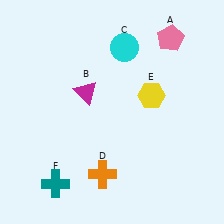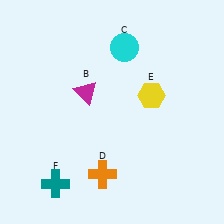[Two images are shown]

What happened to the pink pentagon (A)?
The pink pentagon (A) was removed in Image 2. It was in the top-right area of Image 1.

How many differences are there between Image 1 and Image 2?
There is 1 difference between the two images.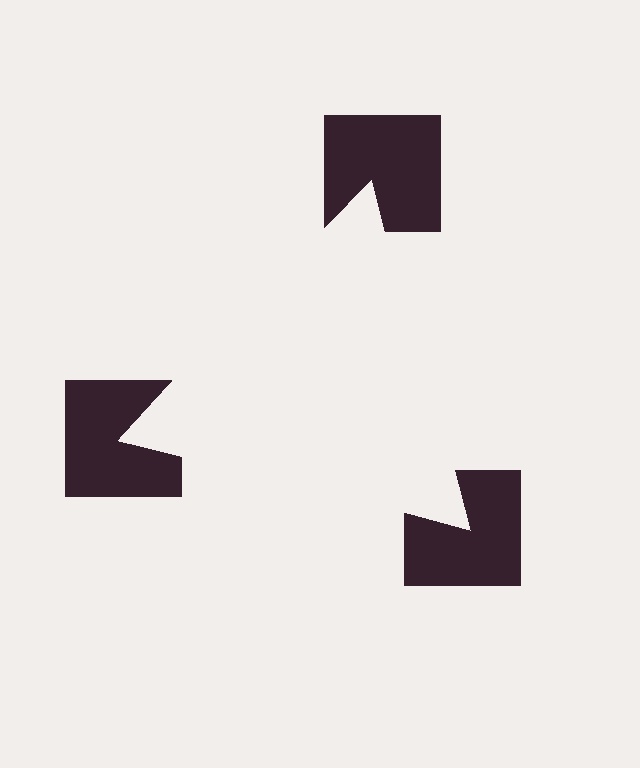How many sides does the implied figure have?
3 sides.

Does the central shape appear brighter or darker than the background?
It typically appears slightly brighter than the background, even though no actual brightness change is drawn.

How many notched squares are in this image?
There are 3 — one at each vertex of the illusory triangle.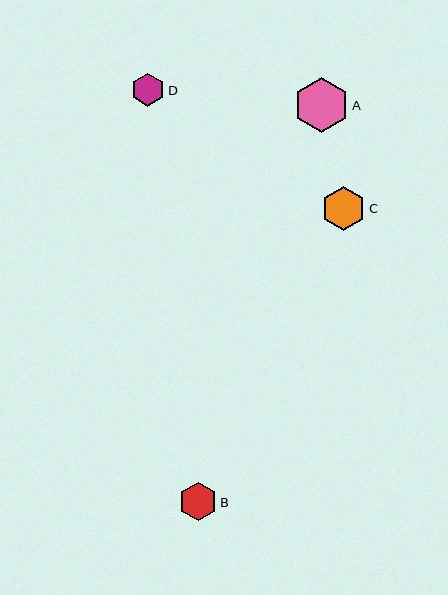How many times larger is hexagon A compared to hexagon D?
Hexagon A is approximately 1.7 times the size of hexagon D.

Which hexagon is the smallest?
Hexagon D is the smallest with a size of approximately 33 pixels.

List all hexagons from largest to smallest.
From largest to smallest: A, C, B, D.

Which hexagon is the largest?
Hexagon A is the largest with a size of approximately 55 pixels.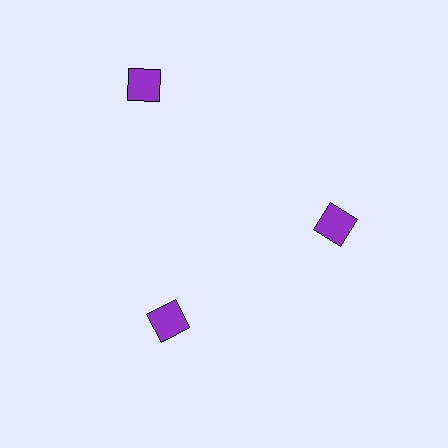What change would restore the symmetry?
The symmetry would be restored by moving it inward, back onto the ring so that all 3 diamonds sit at equal angles and equal distance from the center.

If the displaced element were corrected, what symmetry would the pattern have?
It would have 3-fold rotational symmetry — the pattern would map onto itself every 120 degrees.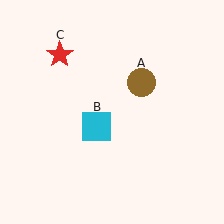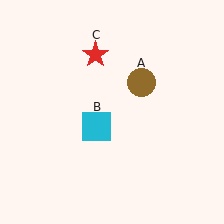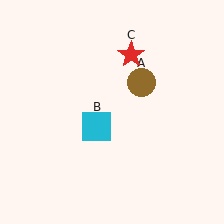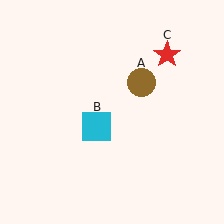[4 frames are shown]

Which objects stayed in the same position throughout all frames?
Brown circle (object A) and cyan square (object B) remained stationary.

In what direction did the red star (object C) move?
The red star (object C) moved right.